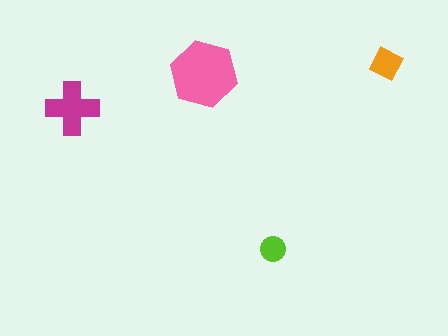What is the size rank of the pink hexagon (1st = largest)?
1st.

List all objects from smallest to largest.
The lime circle, the orange diamond, the magenta cross, the pink hexagon.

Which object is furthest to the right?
The orange diamond is rightmost.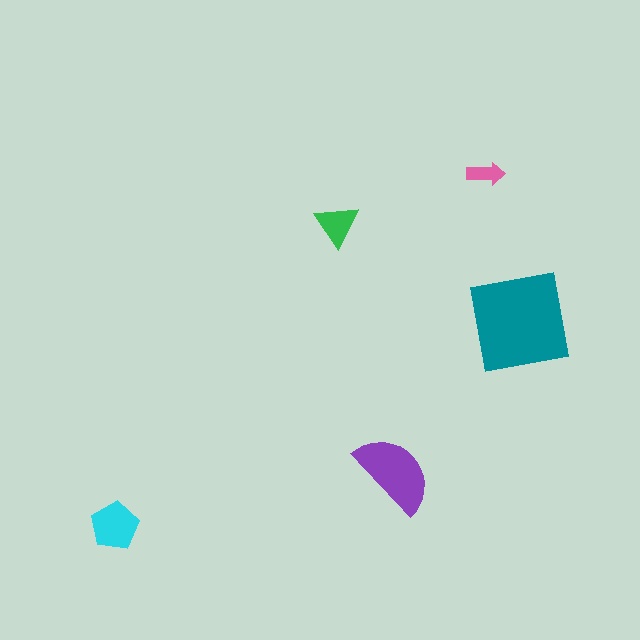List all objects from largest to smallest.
The teal square, the purple semicircle, the cyan pentagon, the green triangle, the pink arrow.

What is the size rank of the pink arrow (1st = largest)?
5th.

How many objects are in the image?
There are 5 objects in the image.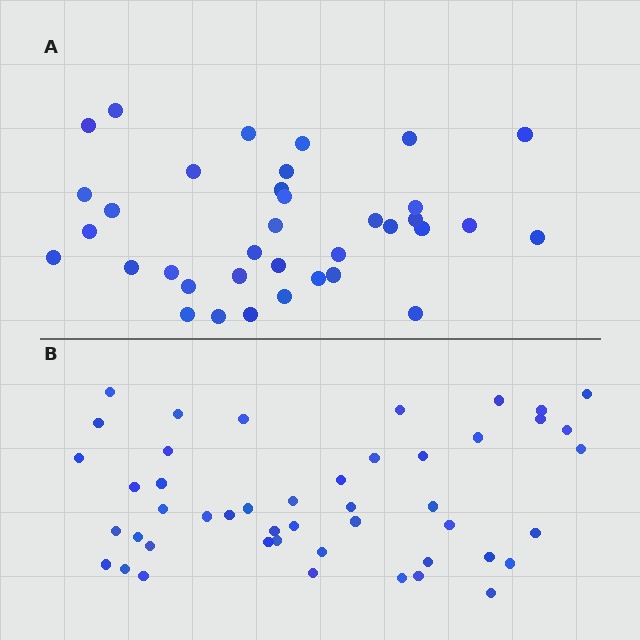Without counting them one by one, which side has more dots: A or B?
Region B (the bottom region) has more dots.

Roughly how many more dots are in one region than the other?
Region B has roughly 12 or so more dots than region A.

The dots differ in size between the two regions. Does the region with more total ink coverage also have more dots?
No. Region A has more total ink coverage because its dots are larger, but region B actually contains more individual dots. Total area can be misleading — the number of items is what matters here.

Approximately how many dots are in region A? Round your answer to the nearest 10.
About 40 dots. (The exact count is 36, which rounds to 40.)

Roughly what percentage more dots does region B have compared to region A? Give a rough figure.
About 30% more.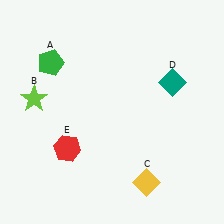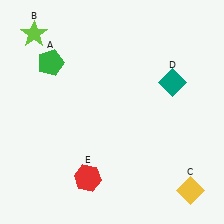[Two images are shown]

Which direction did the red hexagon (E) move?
The red hexagon (E) moved down.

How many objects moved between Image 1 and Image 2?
3 objects moved between the two images.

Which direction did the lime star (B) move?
The lime star (B) moved up.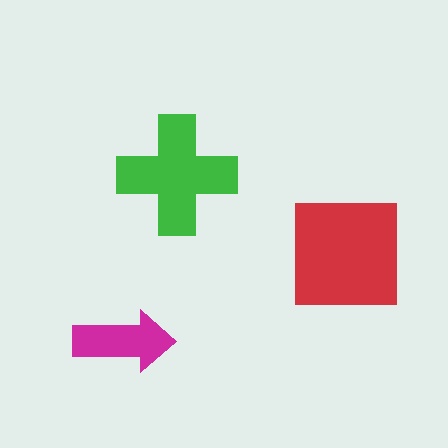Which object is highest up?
The green cross is topmost.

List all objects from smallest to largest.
The magenta arrow, the green cross, the red square.